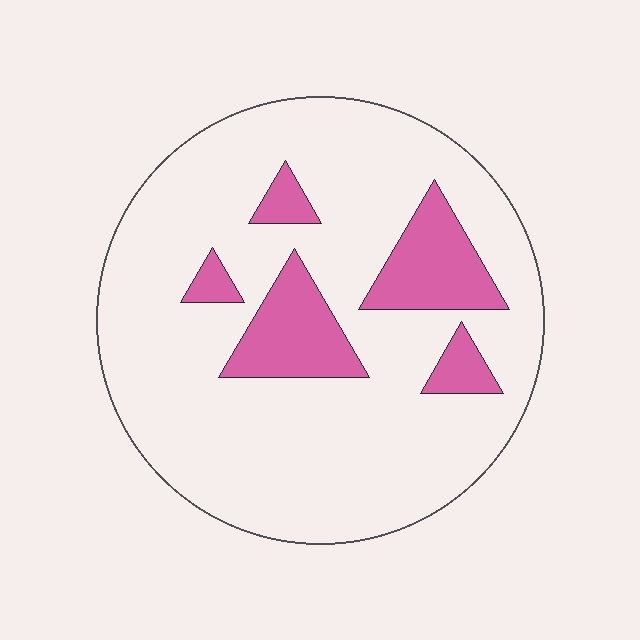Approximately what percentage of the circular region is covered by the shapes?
Approximately 15%.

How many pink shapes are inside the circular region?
5.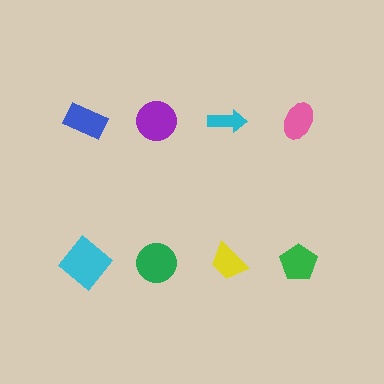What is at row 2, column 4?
A green pentagon.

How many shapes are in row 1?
4 shapes.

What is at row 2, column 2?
A green circle.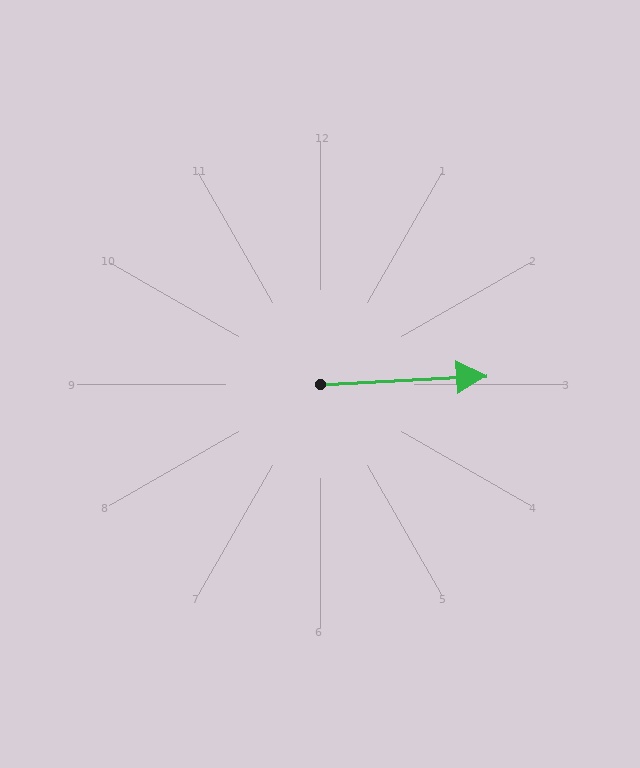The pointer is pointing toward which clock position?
Roughly 3 o'clock.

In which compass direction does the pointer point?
East.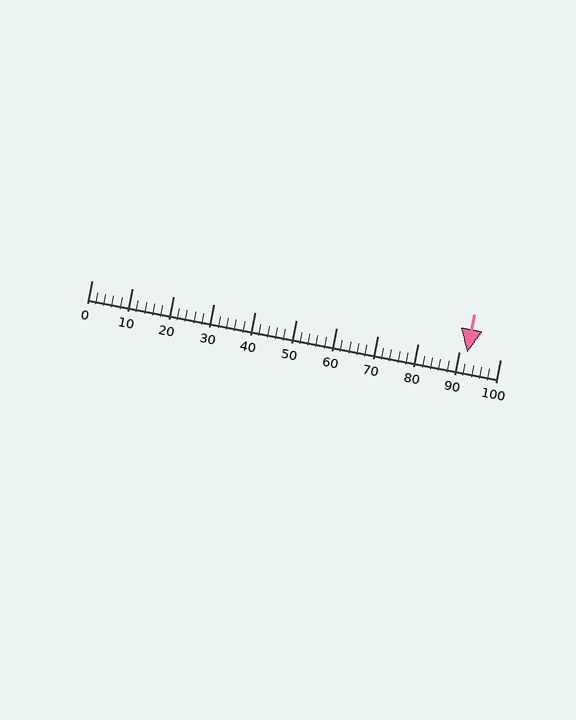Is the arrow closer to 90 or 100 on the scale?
The arrow is closer to 90.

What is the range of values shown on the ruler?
The ruler shows values from 0 to 100.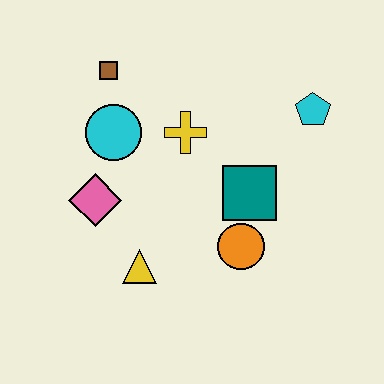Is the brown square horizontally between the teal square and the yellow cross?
No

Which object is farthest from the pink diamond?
The cyan pentagon is farthest from the pink diamond.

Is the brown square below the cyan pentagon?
No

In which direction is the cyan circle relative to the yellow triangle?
The cyan circle is above the yellow triangle.